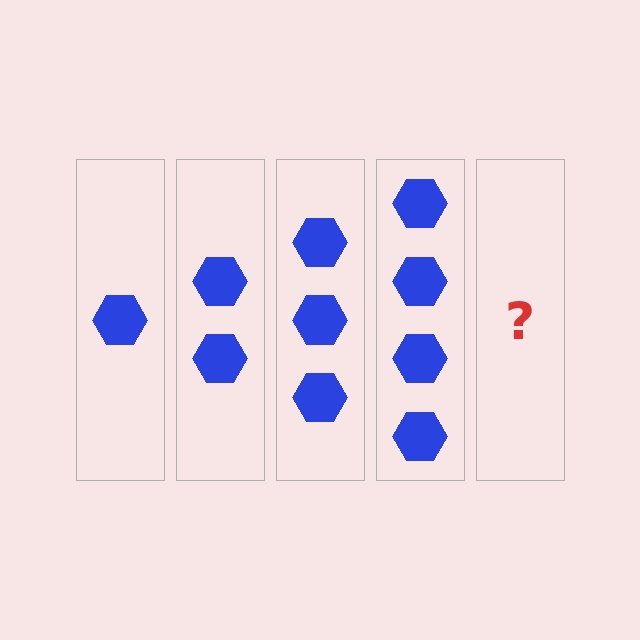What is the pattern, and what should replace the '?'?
The pattern is that each step adds one more hexagon. The '?' should be 5 hexagons.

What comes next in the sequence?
The next element should be 5 hexagons.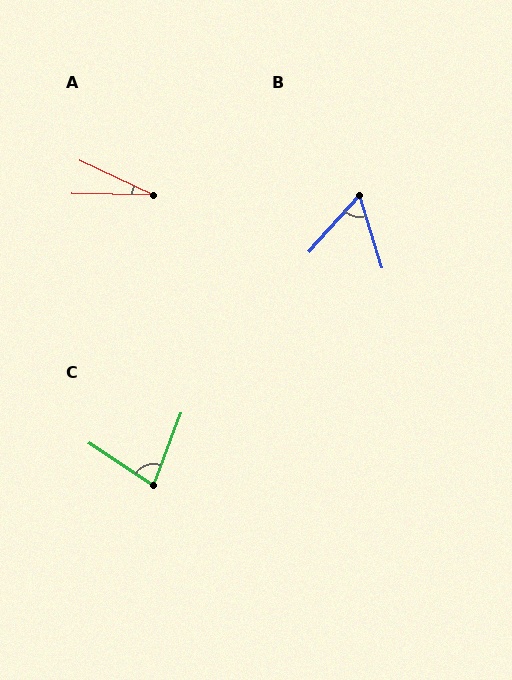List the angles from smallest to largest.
A (24°), B (59°), C (77°).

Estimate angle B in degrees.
Approximately 59 degrees.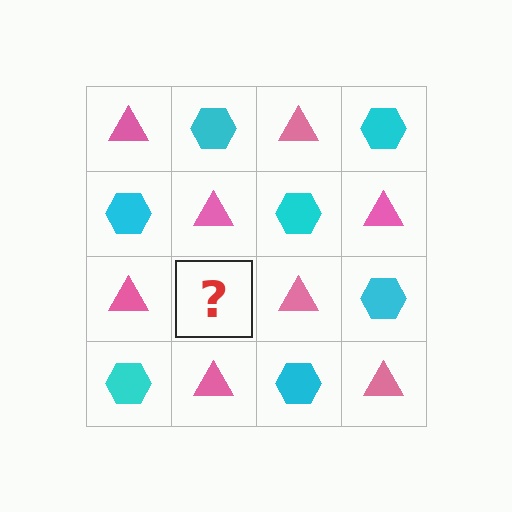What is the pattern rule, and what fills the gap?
The rule is that it alternates pink triangle and cyan hexagon in a checkerboard pattern. The gap should be filled with a cyan hexagon.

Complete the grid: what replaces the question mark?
The question mark should be replaced with a cyan hexagon.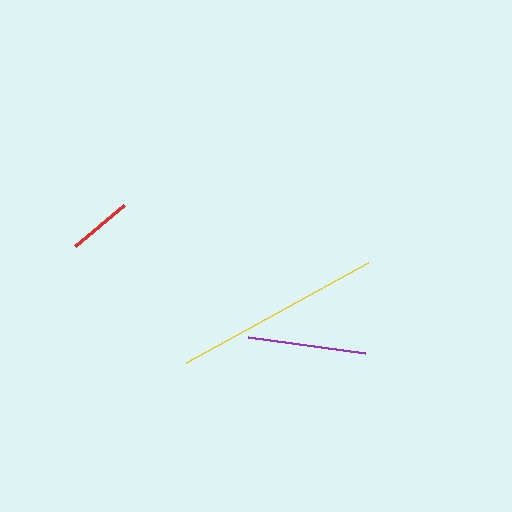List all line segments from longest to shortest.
From longest to shortest: yellow, purple, red.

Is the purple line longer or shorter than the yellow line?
The yellow line is longer than the purple line.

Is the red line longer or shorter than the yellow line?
The yellow line is longer than the red line.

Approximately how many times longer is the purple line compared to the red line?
The purple line is approximately 1.9 times the length of the red line.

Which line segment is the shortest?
The red line is the shortest at approximately 64 pixels.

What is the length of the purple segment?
The purple segment is approximately 118 pixels long.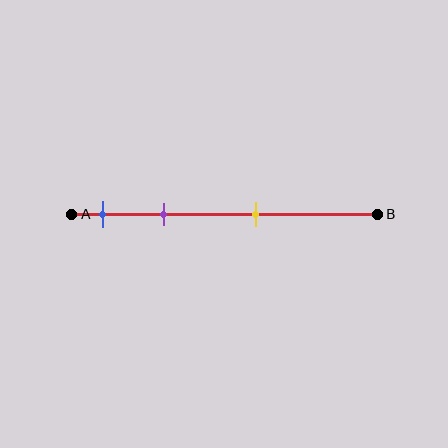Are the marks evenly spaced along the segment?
No, the marks are not evenly spaced.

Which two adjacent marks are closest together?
The blue and purple marks are the closest adjacent pair.